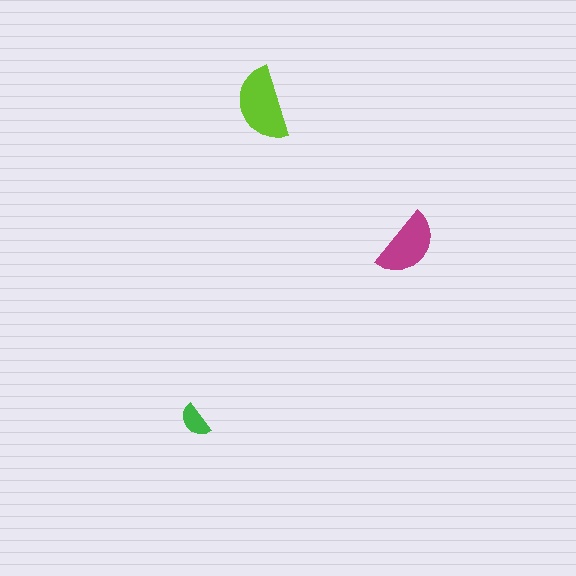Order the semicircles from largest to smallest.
the lime one, the magenta one, the green one.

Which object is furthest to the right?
The magenta semicircle is rightmost.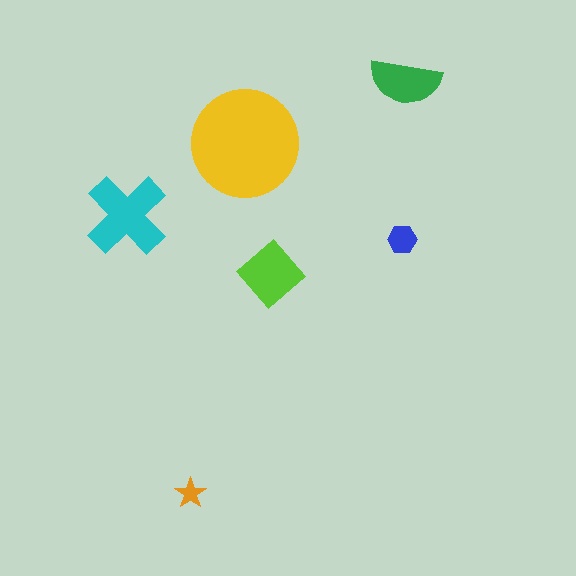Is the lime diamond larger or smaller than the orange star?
Larger.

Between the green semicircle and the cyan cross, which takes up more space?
The cyan cross.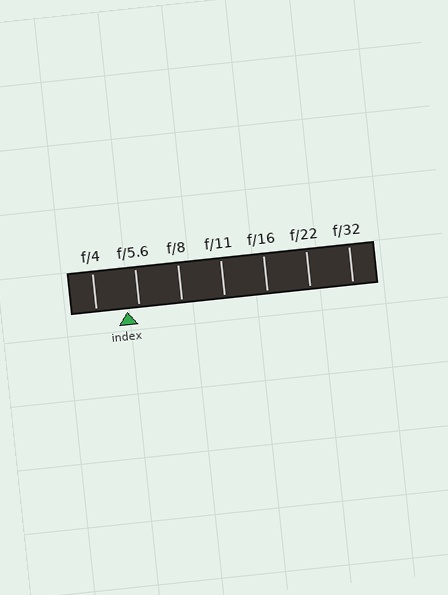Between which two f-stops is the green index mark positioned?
The index mark is between f/4 and f/5.6.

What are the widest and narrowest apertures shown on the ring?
The widest aperture shown is f/4 and the narrowest is f/32.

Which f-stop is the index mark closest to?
The index mark is closest to f/5.6.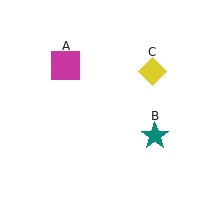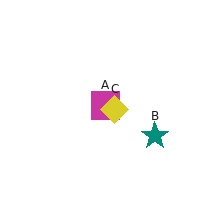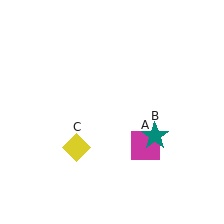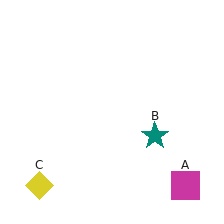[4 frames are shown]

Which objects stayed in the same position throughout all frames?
Teal star (object B) remained stationary.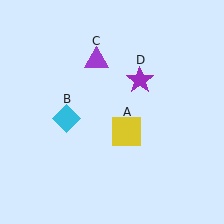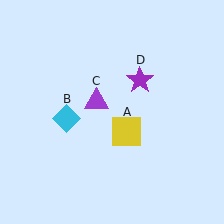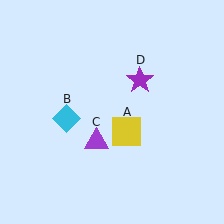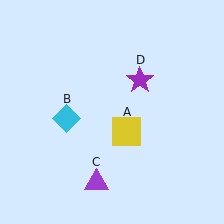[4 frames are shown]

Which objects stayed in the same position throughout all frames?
Yellow square (object A) and cyan diamond (object B) and purple star (object D) remained stationary.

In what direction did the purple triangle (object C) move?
The purple triangle (object C) moved down.